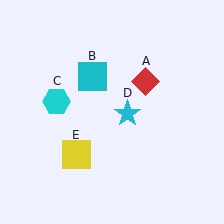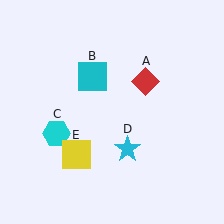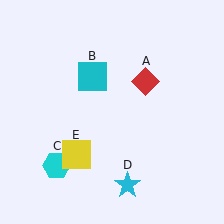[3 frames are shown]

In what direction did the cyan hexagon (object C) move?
The cyan hexagon (object C) moved down.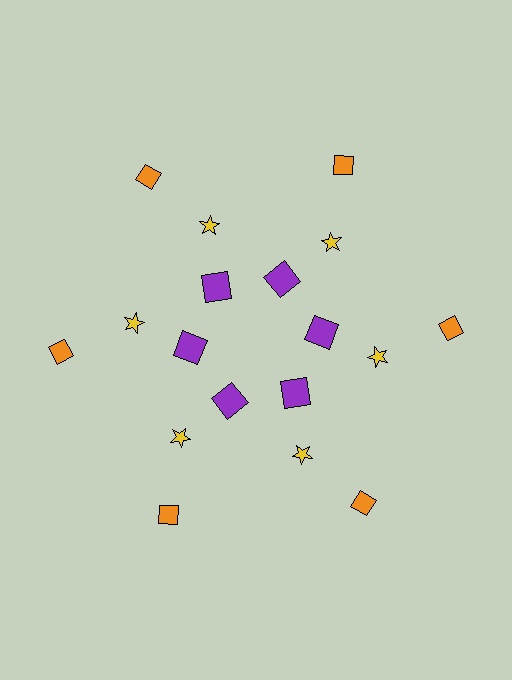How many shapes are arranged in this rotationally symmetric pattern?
There are 18 shapes, arranged in 6 groups of 3.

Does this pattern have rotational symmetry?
Yes, this pattern has 6-fold rotational symmetry. It looks the same after rotating 60 degrees around the center.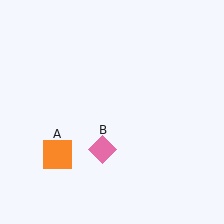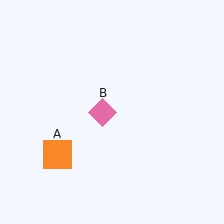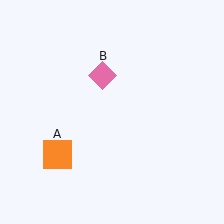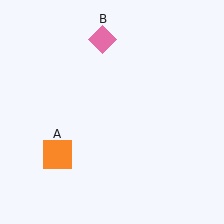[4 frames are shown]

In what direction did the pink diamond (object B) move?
The pink diamond (object B) moved up.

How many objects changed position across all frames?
1 object changed position: pink diamond (object B).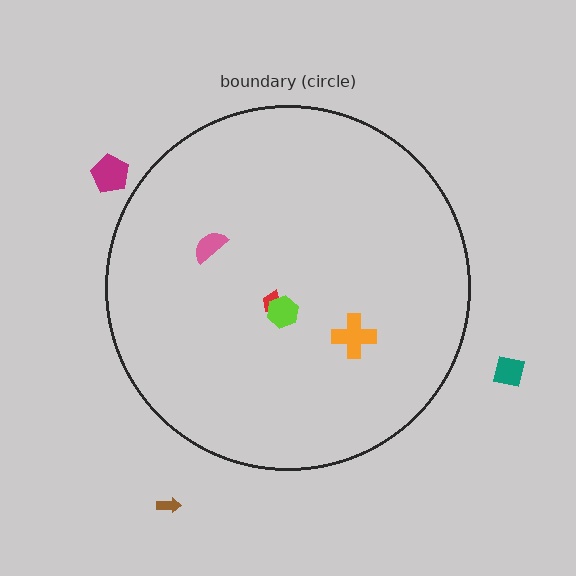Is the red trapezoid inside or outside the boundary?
Inside.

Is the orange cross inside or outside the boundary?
Inside.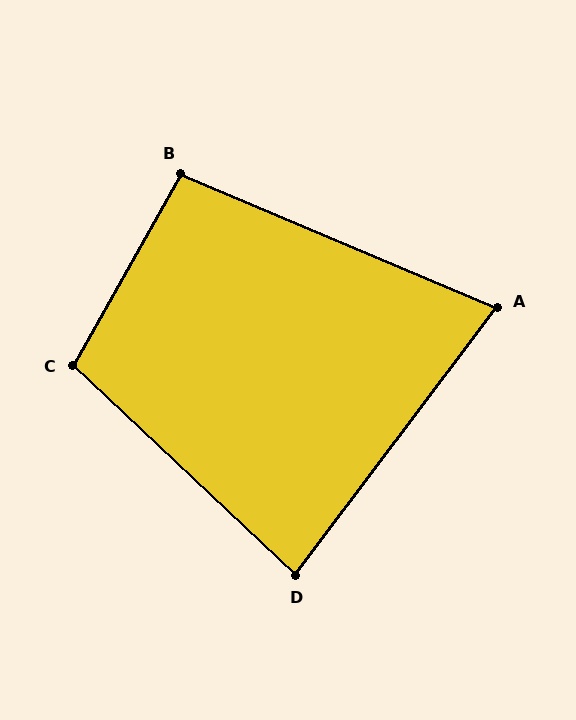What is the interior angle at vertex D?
Approximately 84 degrees (acute).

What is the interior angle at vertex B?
Approximately 96 degrees (obtuse).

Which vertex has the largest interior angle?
C, at approximately 104 degrees.